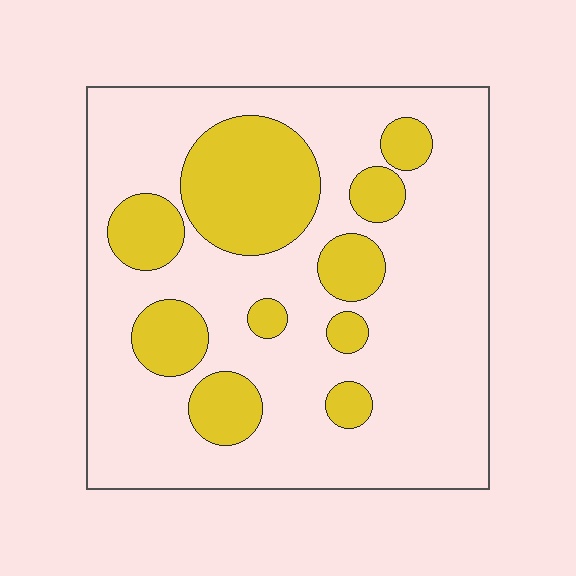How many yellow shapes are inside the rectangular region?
10.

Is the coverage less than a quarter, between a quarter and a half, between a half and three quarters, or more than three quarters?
Between a quarter and a half.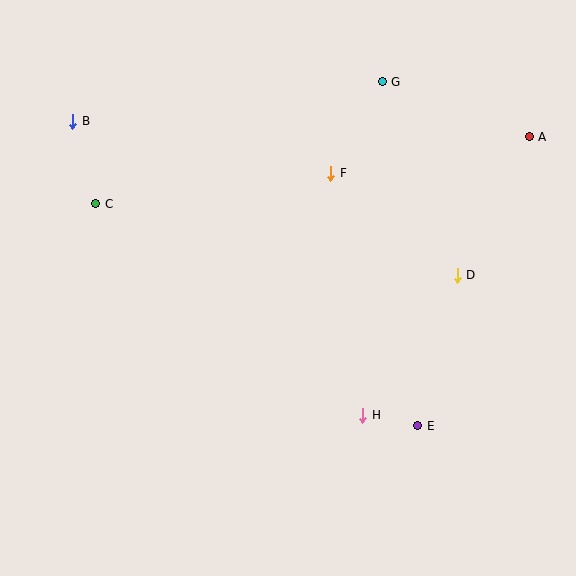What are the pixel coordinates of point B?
Point B is at (73, 121).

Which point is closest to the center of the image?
Point F at (331, 173) is closest to the center.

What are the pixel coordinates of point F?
Point F is at (331, 173).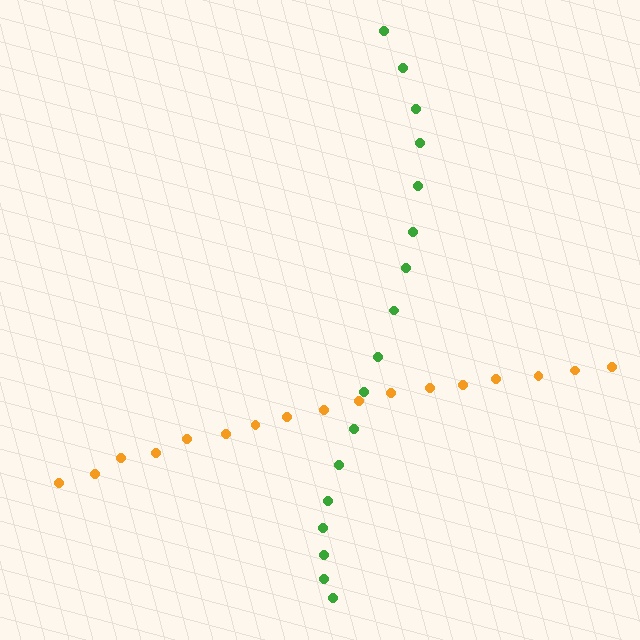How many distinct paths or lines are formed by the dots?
There are 2 distinct paths.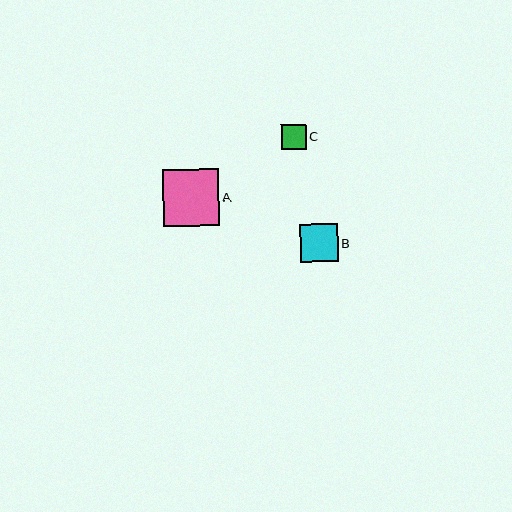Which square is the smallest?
Square C is the smallest with a size of approximately 24 pixels.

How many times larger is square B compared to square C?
Square B is approximately 1.5 times the size of square C.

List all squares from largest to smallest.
From largest to smallest: A, B, C.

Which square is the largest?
Square A is the largest with a size of approximately 57 pixels.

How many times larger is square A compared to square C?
Square A is approximately 2.3 times the size of square C.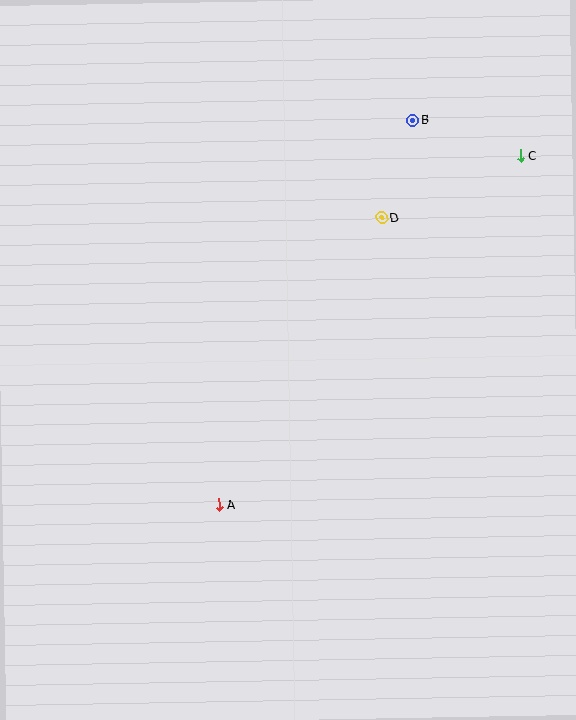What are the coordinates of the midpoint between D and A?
The midpoint between D and A is at (300, 362).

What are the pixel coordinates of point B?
Point B is at (413, 120).